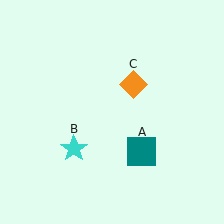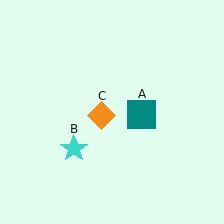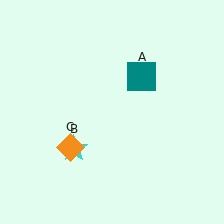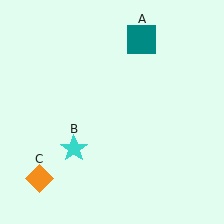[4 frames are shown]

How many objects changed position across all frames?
2 objects changed position: teal square (object A), orange diamond (object C).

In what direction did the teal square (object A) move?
The teal square (object A) moved up.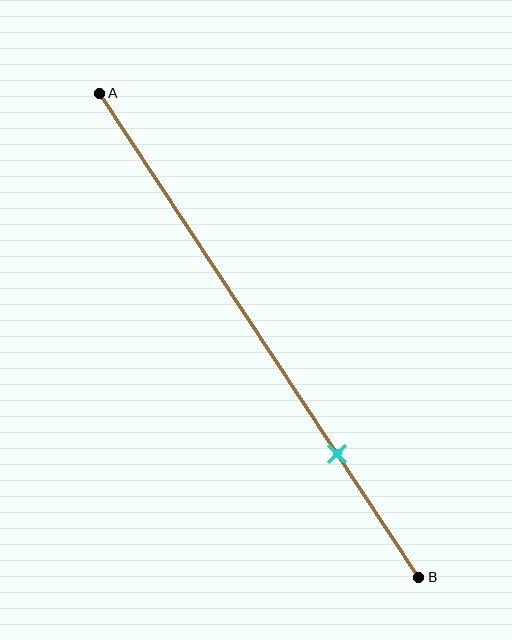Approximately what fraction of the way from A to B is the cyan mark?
The cyan mark is approximately 75% of the way from A to B.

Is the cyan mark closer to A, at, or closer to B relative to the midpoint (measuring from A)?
The cyan mark is closer to point B than the midpoint of segment AB.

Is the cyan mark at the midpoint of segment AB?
No, the mark is at about 75% from A, not at the 50% midpoint.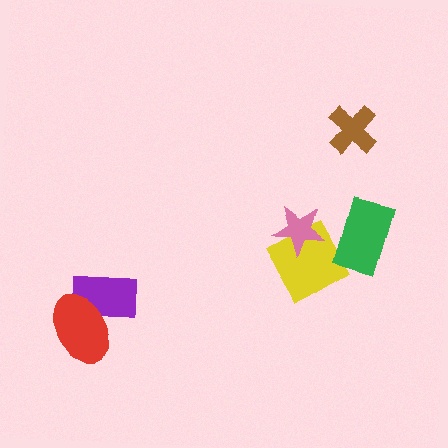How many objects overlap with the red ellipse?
1 object overlaps with the red ellipse.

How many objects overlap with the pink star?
1 object overlaps with the pink star.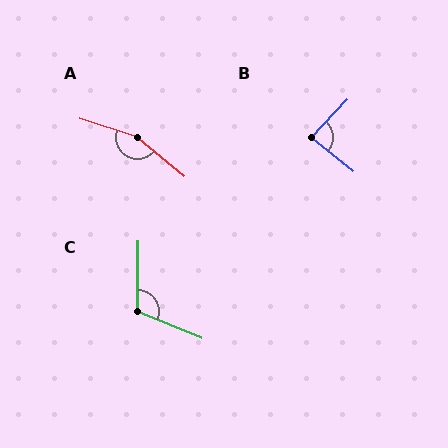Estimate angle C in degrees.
Approximately 112 degrees.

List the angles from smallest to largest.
B (86°), C (112°), A (158°).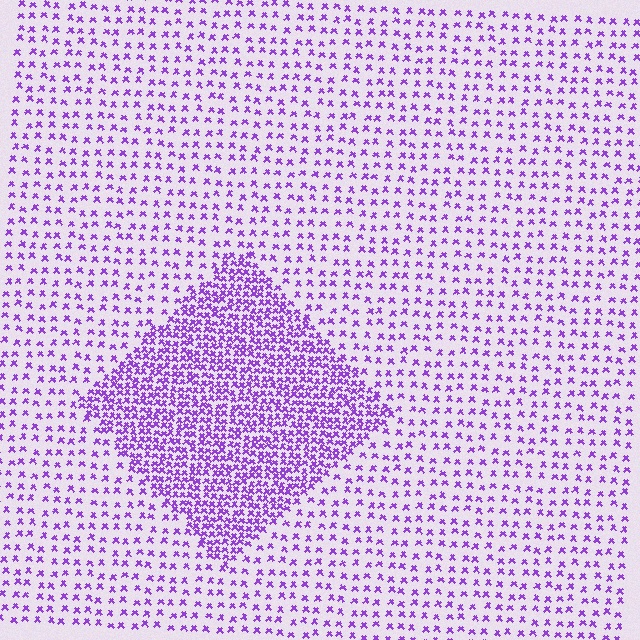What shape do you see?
I see a diamond.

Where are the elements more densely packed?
The elements are more densely packed inside the diamond boundary.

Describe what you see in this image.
The image contains small purple elements arranged at two different densities. A diamond-shaped region is visible where the elements are more densely packed than the surrounding area.